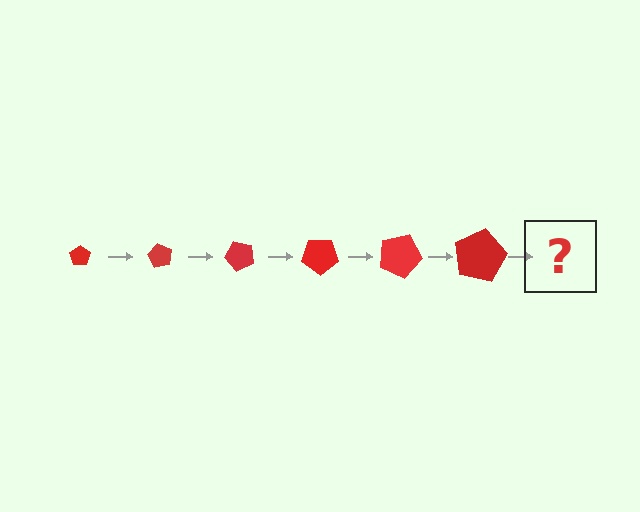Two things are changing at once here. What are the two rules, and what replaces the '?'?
The two rules are that the pentagon grows larger each step and it rotates 60 degrees each step. The '?' should be a pentagon, larger than the previous one and rotated 360 degrees from the start.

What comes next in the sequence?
The next element should be a pentagon, larger than the previous one and rotated 360 degrees from the start.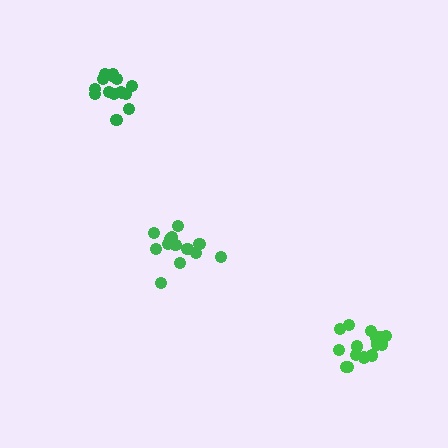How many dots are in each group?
Group 1: 13 dots, Group 2: 15 dots, Group 3: 16 dots (44 total).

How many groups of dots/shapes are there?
There are 3 groups.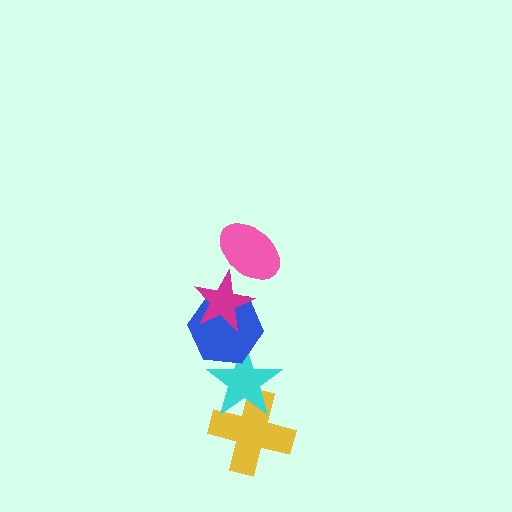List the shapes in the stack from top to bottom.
From top to bottom: the pink ellipse, the magenta star, the blue hexagon, the cyan star, the yellow cross.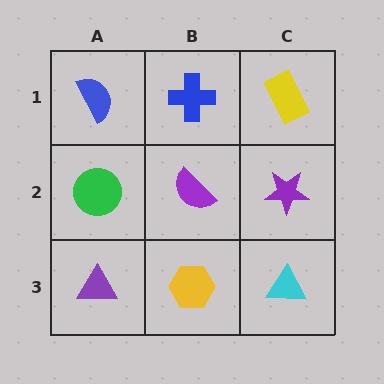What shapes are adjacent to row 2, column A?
A blue semicircle (row 1, column A), a purple triangle (row 3, column A), a purple semicircle (row 2, column B).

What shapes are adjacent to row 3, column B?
A purple semicircle (row 2, column B), a purple triangle (row 3, column A), a cyan triangle (row 3, column C).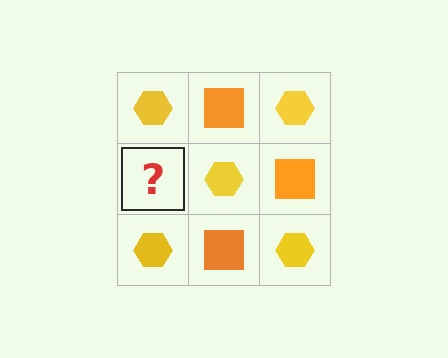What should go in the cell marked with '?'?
The missing cell should contain an orange square.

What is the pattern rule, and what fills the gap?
The rule is that it alternates yellow hexagon and orange square in a checkerboard pattern. The gap should be filled with an orange square.